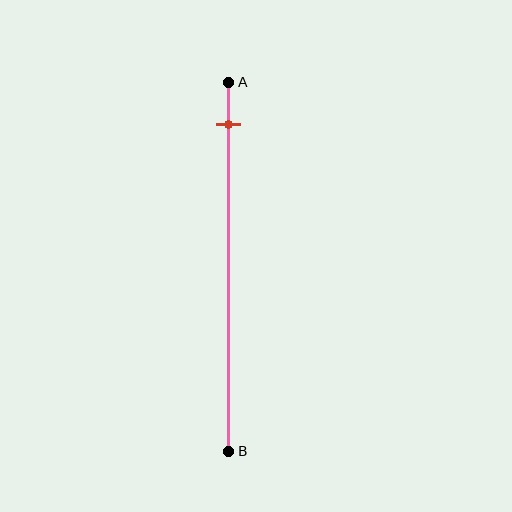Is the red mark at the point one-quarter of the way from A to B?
No, the mark is at about 10% from A, not at the 25% one-quarter point.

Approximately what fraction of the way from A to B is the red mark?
The red mark is approximately 10% of the way from A to B.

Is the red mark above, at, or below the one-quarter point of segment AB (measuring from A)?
The red mark is above the one-quarter point of segment AB.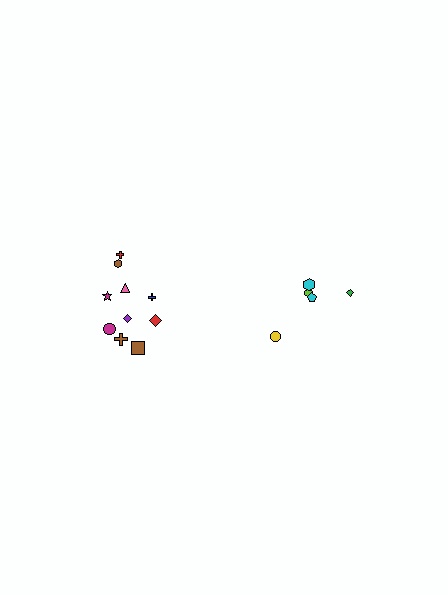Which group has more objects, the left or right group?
The left group.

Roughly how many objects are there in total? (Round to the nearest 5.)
Roughly 15 objects in total.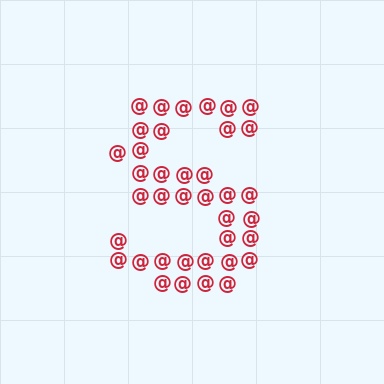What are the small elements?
The small elements are at signs.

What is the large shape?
The large shape is the letter S.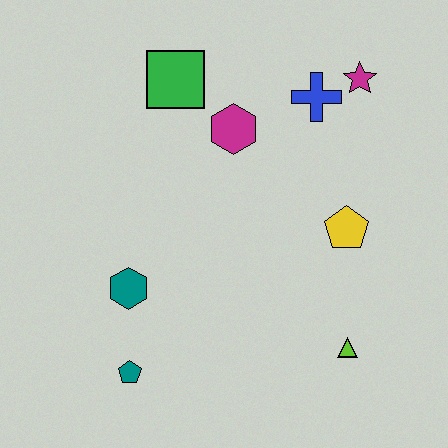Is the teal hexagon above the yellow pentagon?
No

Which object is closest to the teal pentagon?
The teal hexagon is closest to the teal pentagon.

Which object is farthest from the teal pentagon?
The magenta star is farthest from the teal pentagon.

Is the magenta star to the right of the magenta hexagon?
Yes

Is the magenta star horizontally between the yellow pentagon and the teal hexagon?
No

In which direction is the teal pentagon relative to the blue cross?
The teal pentagon is below the blue cross.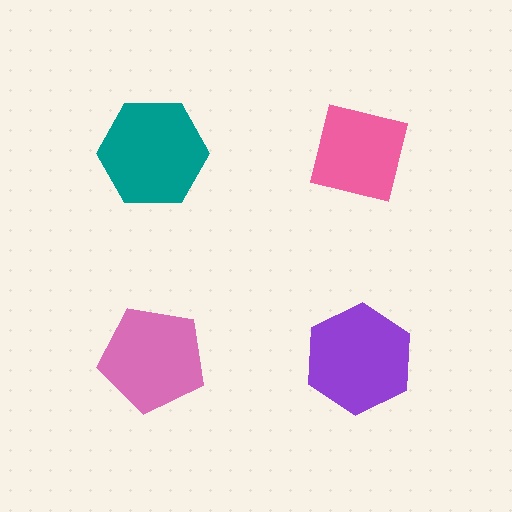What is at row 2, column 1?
A pink pentagon.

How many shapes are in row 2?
2 shapes.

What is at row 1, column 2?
A pink square.